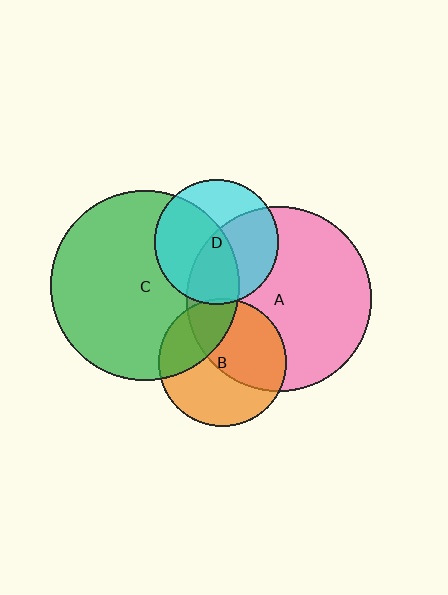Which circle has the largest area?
Circle C (green).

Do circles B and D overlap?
Yes.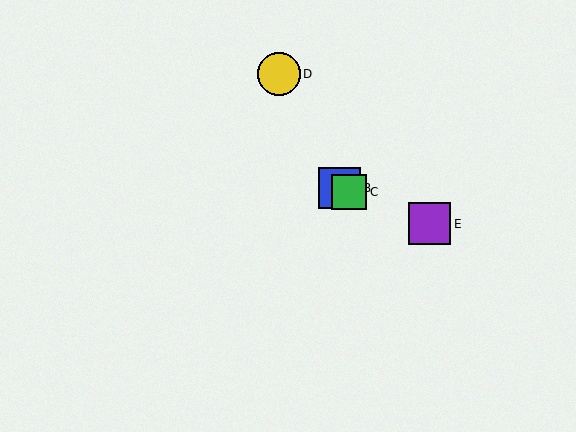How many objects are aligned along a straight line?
4 objects (A, B, C, E) are aligned along a straight line.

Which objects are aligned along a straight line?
Objects A, B, C, E are aligned along a straight line.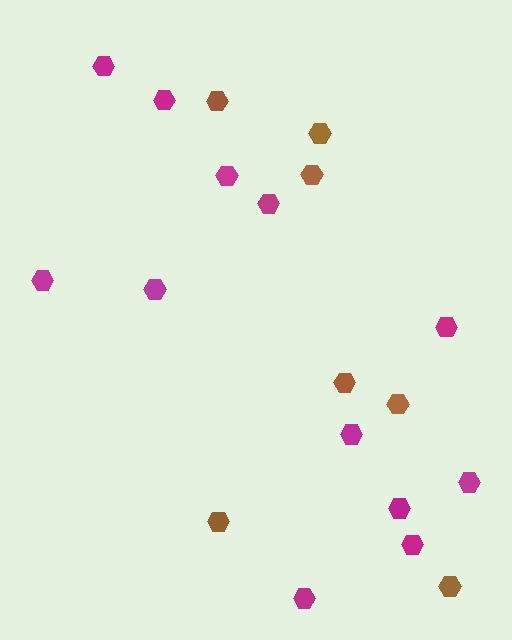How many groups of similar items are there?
There are 2 groups: one group of brown hexagons (7) and one group of magenta hexagons (12).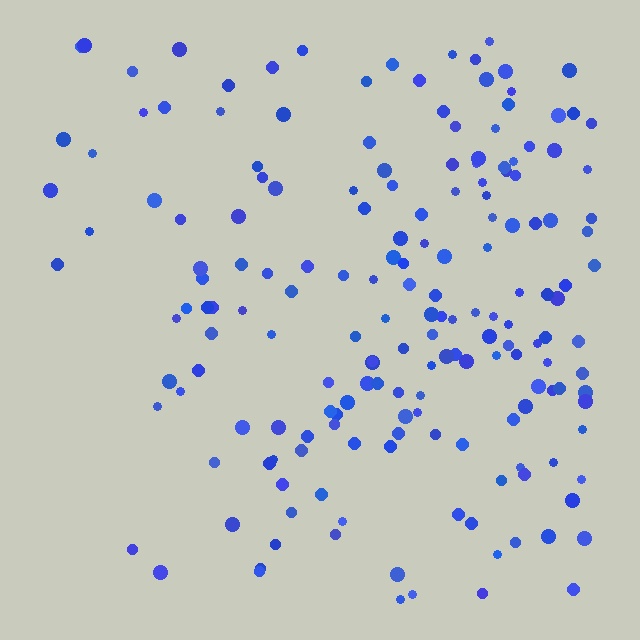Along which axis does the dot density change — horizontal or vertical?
Horizontal.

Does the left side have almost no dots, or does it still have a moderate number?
Still a moderate number, just noticeably fewer than the right.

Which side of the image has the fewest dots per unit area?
The left.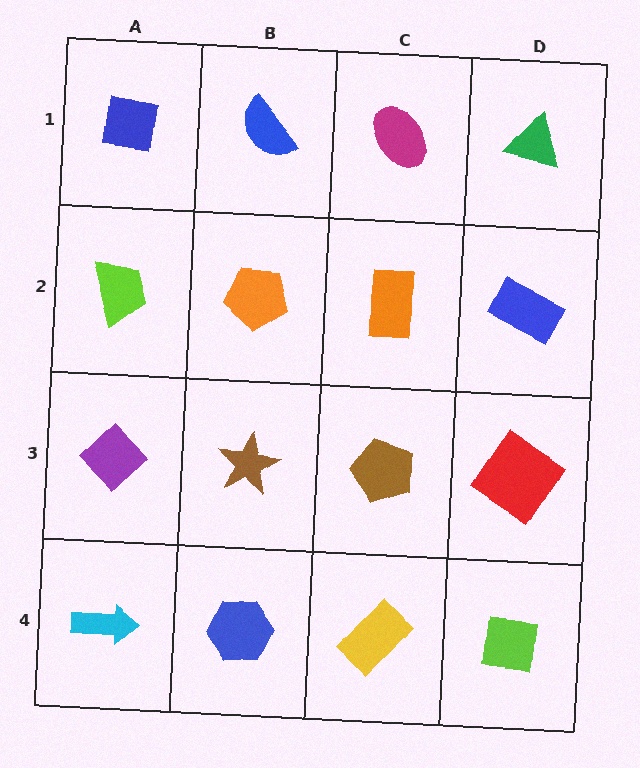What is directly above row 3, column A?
A lime trapezoid.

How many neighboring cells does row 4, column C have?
3.